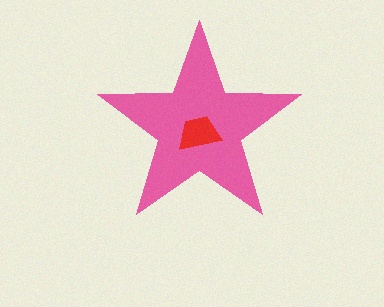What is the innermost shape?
The red trapezoid.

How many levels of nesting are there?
2.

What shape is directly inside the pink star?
The red trapezoid.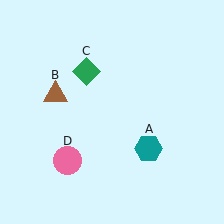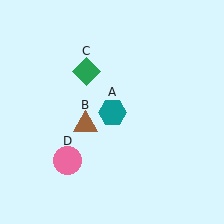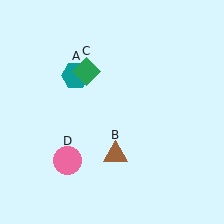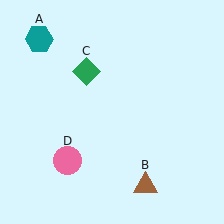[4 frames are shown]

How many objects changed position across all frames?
2 objects changed position: teal hexagon (object A), brown triangle (object B).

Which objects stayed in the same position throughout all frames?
Green diamond (object C) and pink circle (object D) remained stationary.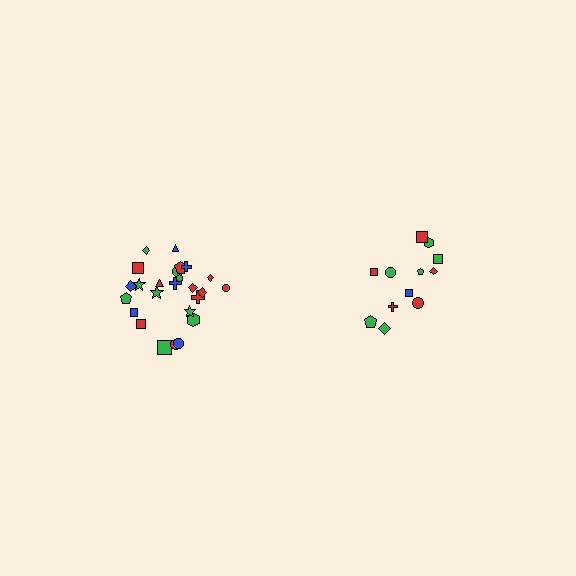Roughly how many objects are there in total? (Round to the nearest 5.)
Roughly 35 objects in total.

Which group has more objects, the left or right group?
The left group.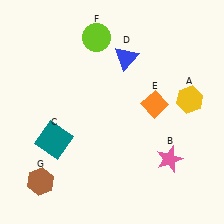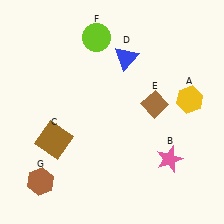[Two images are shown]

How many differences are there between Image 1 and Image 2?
There are 2 differences between the two images.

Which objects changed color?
C changed from teal to brown. E changed from orange to brown.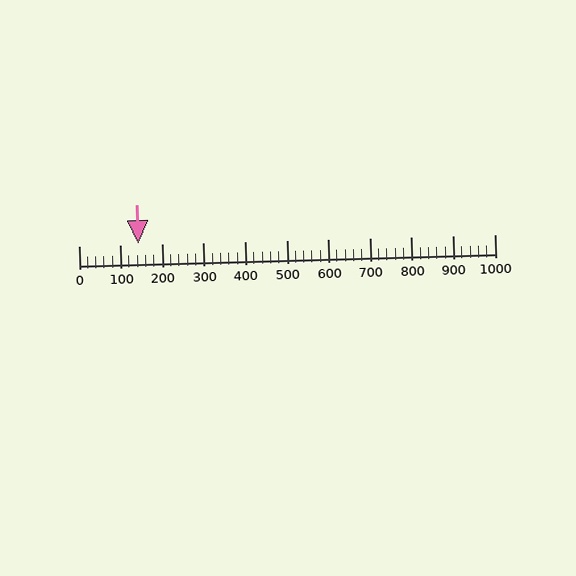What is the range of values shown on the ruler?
The ruler shows values from 0 to 1000.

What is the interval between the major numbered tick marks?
The major tick marks are spaced 100 units apart.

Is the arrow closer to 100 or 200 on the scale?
The arrow is closer to 100.